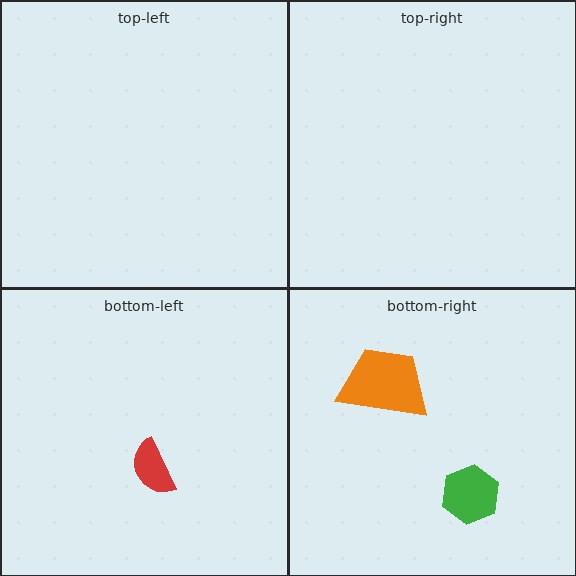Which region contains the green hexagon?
The bottom-right region.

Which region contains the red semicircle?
The bottom-left region.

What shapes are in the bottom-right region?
The orange trapezoid, the green hexagon.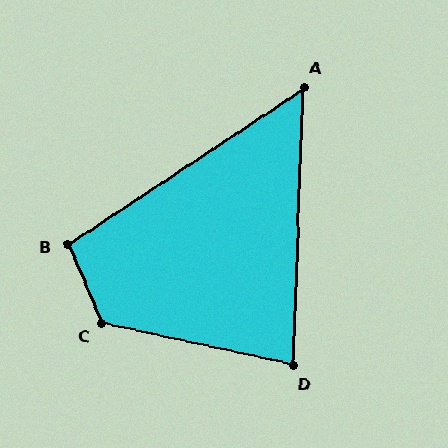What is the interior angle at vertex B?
Approximately 100 degrees (obtuse).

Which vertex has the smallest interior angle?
A, at approximately 54 degrees.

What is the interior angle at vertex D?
Approximately 80 degrees (acute).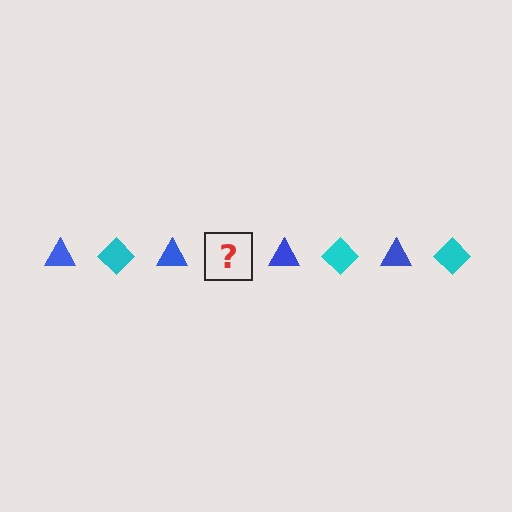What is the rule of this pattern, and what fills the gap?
The rule is that the pattern alternates between blue triangle and cyan diamond. The gap should be filled with a cyan diamond.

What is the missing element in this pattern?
The missing element is a cyan diamond.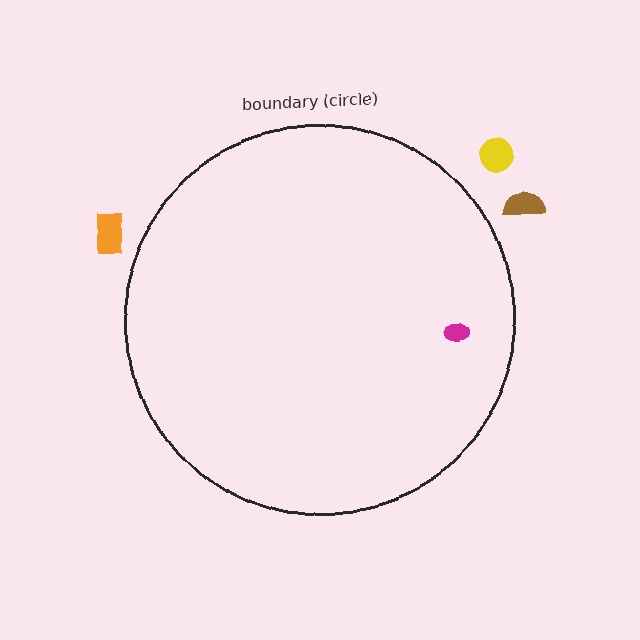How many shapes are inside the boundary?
1 inside, 3 outside.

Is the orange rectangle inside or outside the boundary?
Outside.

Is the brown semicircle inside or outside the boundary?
Outside.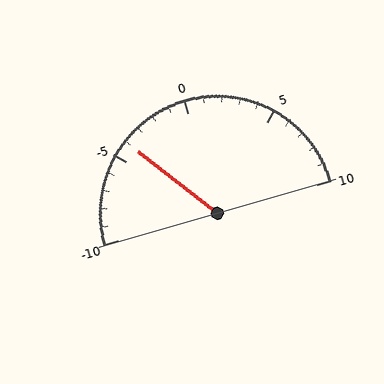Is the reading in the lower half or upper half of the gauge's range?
The reading is in the lower half of the range (-10 to 10).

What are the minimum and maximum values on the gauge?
The gauge ranges from -10 to 10.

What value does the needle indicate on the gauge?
The needle indicates approximately -4.